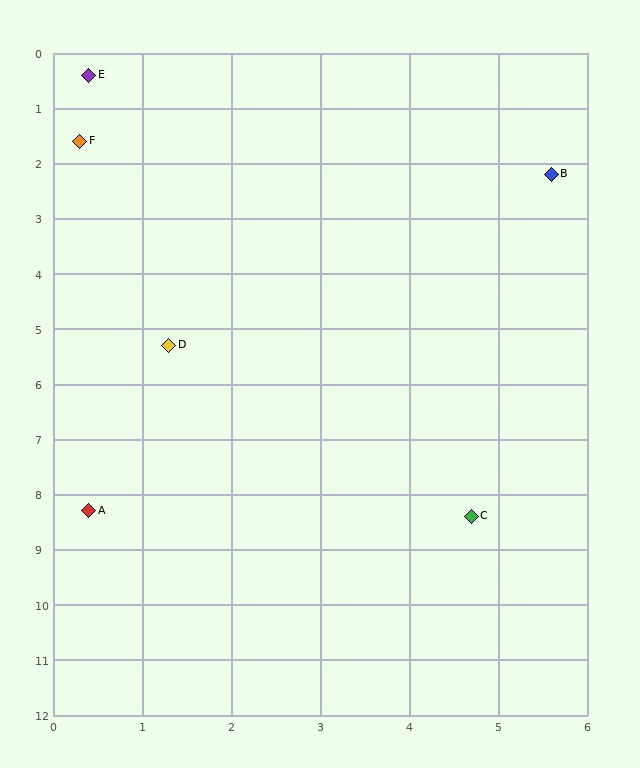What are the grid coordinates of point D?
Point D is at approximately (1.3, 5.3).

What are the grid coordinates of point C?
Point C is at approximately (4.7, 8.4).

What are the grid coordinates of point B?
Point B is at approximately (5.6, 2.2).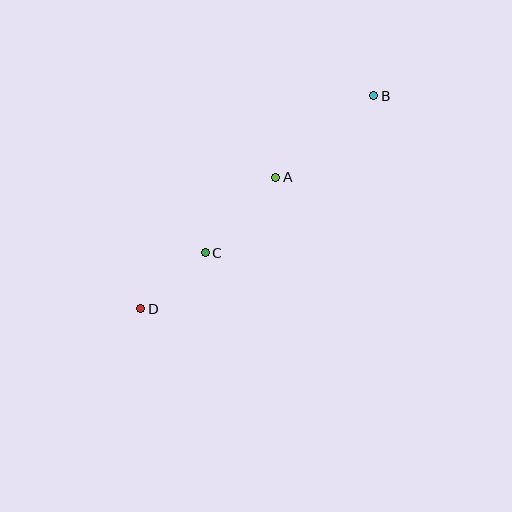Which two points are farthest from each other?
Points B and D are farthest from each other.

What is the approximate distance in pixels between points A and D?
The distance between A and D is approximately 189 pixels.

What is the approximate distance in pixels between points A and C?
The distance between A and C is approximately 103 pixels.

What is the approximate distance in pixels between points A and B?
The distance between A and B is approximately 127 pixels.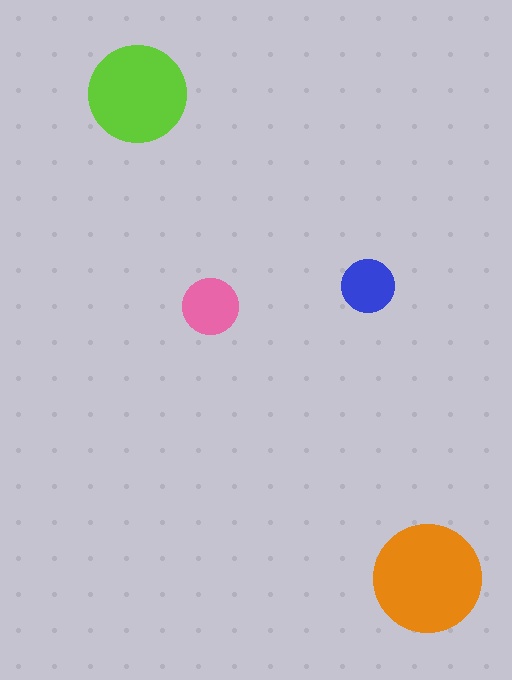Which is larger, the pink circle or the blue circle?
The pink one.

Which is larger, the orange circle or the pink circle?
The orange one.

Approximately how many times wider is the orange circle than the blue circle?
About 2 times wider.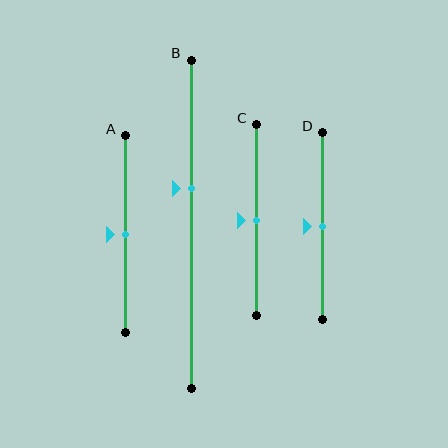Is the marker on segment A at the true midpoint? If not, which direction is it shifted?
Yes, the marker on segment A is at the true midpoint.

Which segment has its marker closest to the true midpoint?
Segment A has its marker closest to the true midpoint.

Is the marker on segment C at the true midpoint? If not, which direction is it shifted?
Yes, the marker on segment C is at the true midpoint.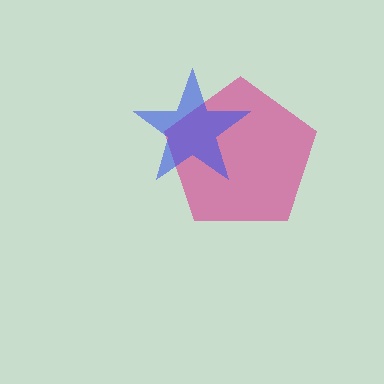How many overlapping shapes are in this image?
There are 2 overlapping shapes in the image.